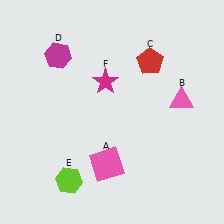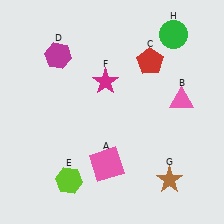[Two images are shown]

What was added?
A brown star (G), a green circle (H) were added in Image 2.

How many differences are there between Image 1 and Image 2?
There are 2 differences between the two images.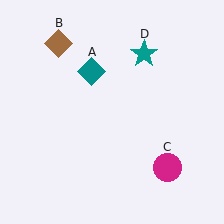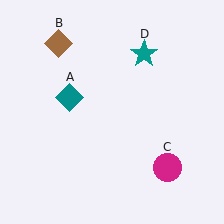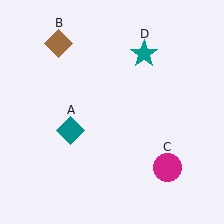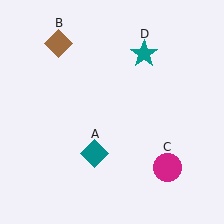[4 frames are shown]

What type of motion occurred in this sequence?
The teal diamond (object A) rotated counterclockwise around the center of the scene.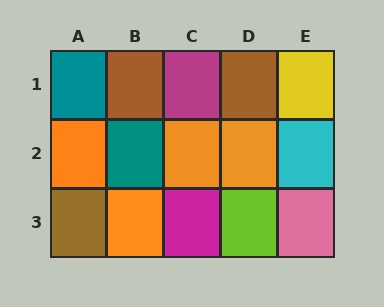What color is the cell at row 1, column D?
Brown.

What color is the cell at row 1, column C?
Magenta.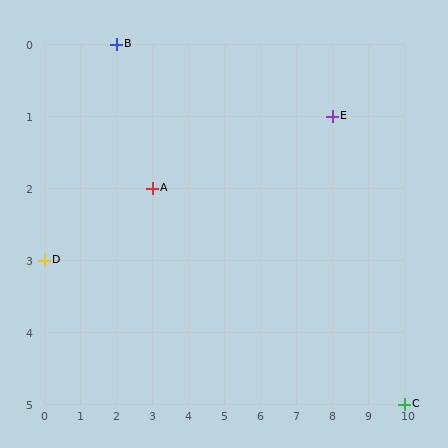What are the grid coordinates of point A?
Point A is at grid coordinates (3, 2).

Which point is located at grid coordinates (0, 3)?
Point D is at (0, 3).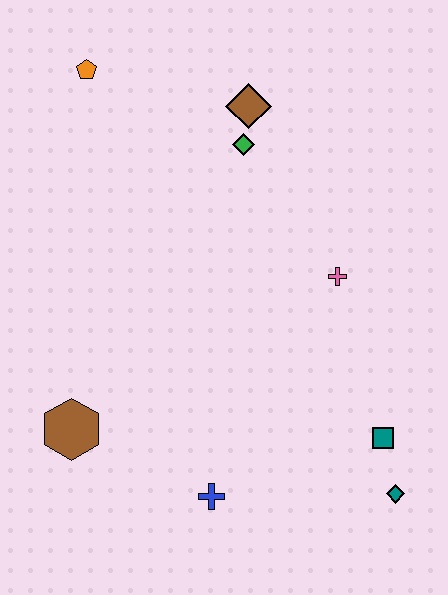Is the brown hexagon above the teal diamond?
Yes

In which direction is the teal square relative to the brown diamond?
The teal square is below the brown diamond.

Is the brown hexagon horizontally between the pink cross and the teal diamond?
No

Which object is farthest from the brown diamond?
The teal diamond is farthest from the brown diamond.